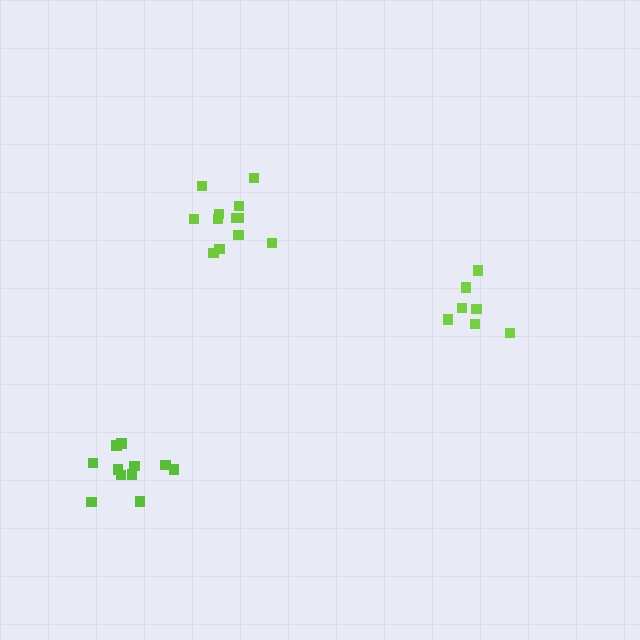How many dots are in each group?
Group 1: 11 dots, Group 2: 7 dots, Group 3: 12 dots (30 total).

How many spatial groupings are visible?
There are 3 spatial groupings.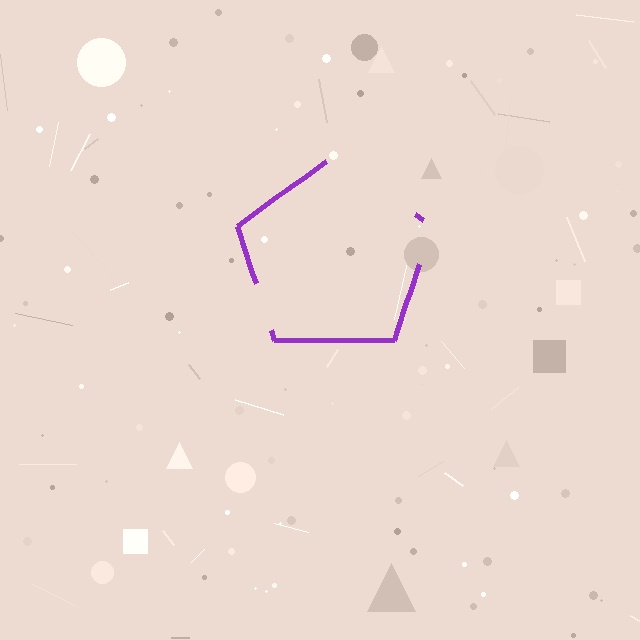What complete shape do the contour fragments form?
The contour fragments form a pentagon.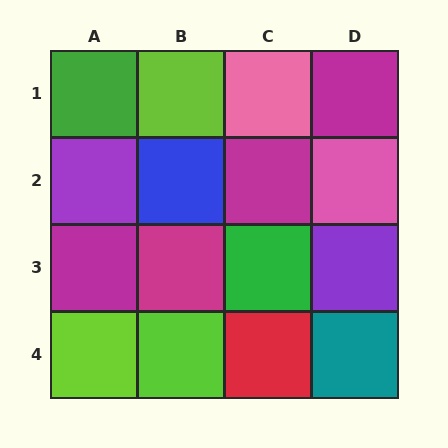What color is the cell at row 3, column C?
Green.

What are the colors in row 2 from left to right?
Purple, blue, magenta, pink.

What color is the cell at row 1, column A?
Green.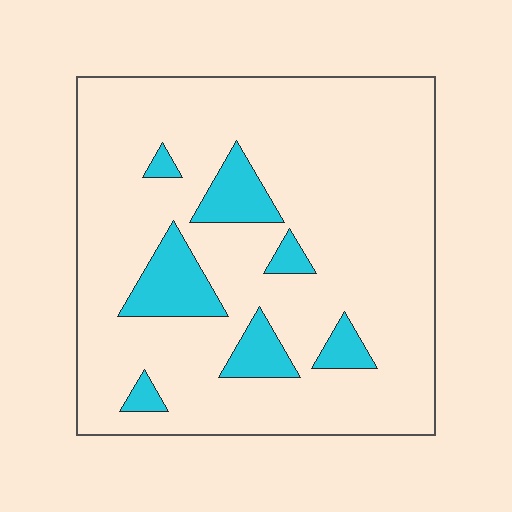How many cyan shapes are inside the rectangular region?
7.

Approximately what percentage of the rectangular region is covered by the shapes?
Approximately 15%.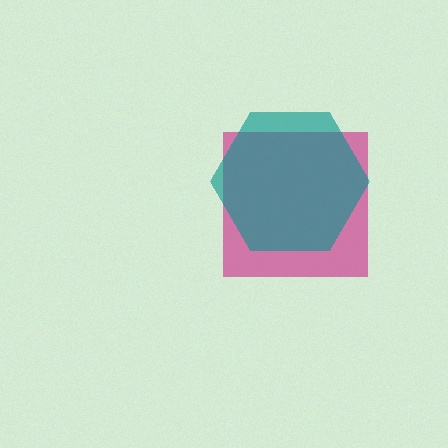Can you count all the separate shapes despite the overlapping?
Yes, there are 2 separate shapes.